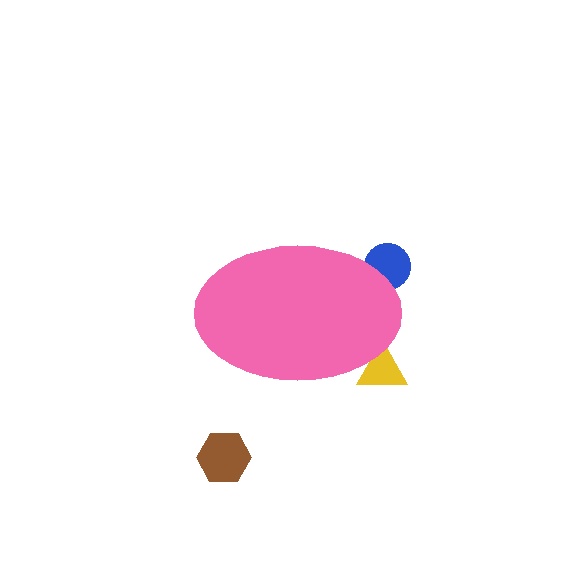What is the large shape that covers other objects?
A pink ellipse.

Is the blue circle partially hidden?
Yes, the blue circle is partially hidden behind the pink ellipse.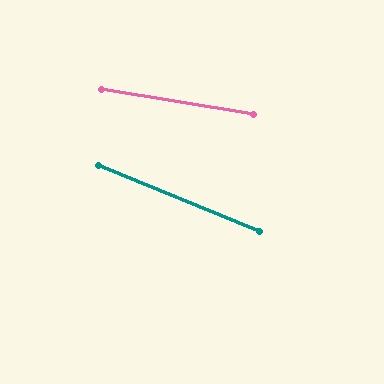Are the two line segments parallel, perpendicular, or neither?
Neither parallel nor perpendicular — they differ by about 13°.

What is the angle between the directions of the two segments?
Approximately 13 degrees.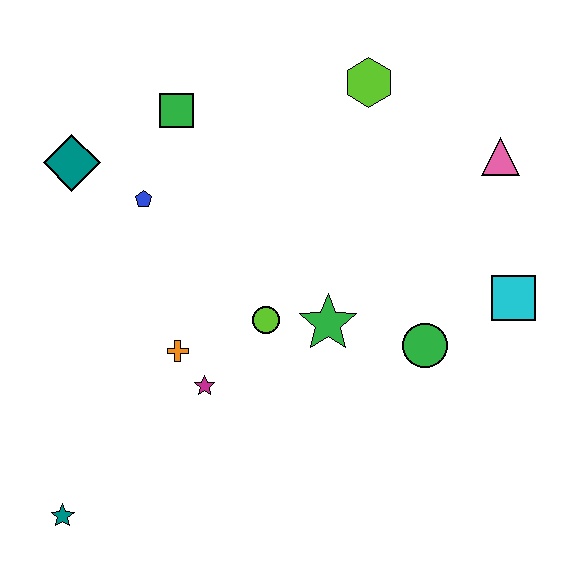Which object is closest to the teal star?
The magenta star is closest to the teal star.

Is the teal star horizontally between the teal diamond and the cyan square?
No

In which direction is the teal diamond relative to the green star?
The teal diamond is to the left of the green star.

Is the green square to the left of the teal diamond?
No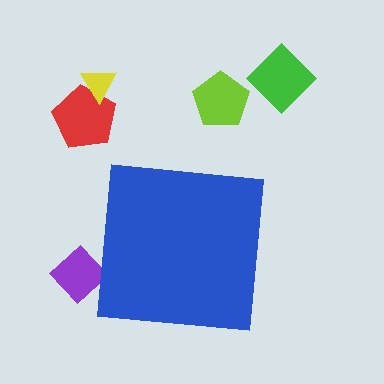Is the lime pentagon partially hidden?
No, the lime pentagon is fully visible.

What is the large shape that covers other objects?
A blue square.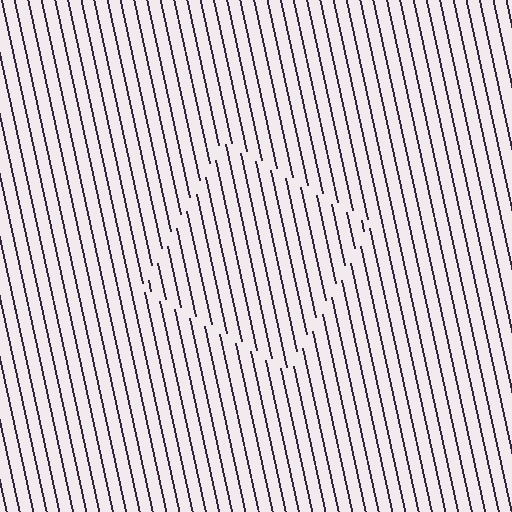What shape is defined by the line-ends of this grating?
An illusory square. The interior of the shape contains the same grating, shifted by half a period — the contour is defined by the phase discontinuity where line-ends from the inner and outer gratings abut.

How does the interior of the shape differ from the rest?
The interior of the shape contains the same grating, shifted by half a period — the contour is defined by the phase discontinuity where line-ends from the inner and outer gratings abut.